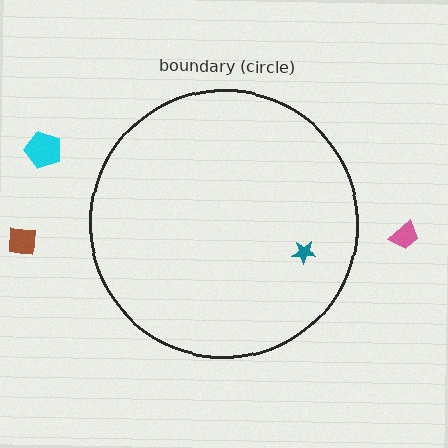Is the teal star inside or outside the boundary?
Inside.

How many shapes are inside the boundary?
1 inside, 3 outside.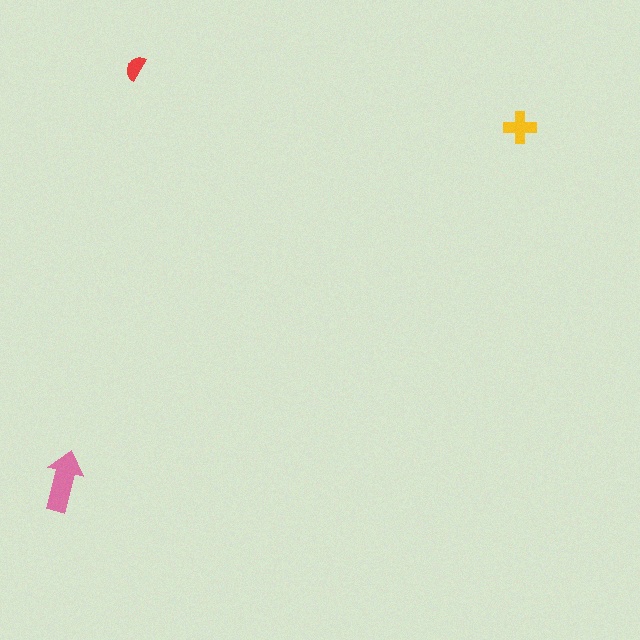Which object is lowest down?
The pink arrow is bottommost.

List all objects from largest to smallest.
The pink arrow, the yellow cross, the red semicircle.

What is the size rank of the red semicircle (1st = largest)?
3rd.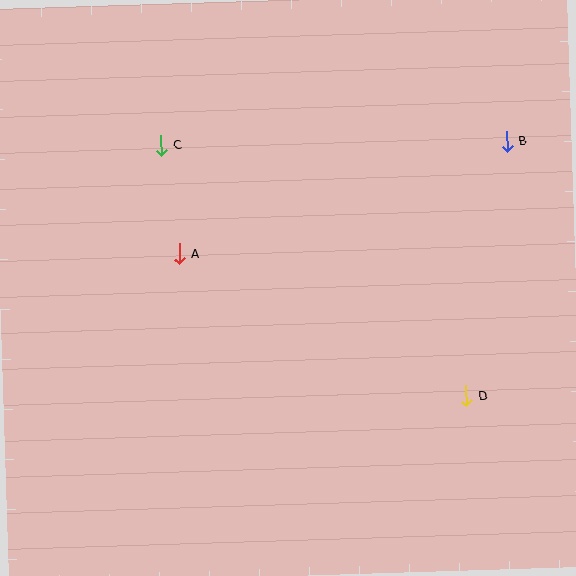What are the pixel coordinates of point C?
Point C is at (161, 146).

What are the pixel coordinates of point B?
Point B is at (507, 141).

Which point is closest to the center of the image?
Point A at (179, 254) is closest to the center.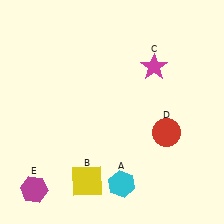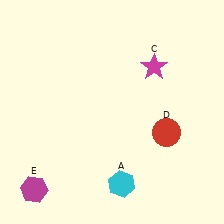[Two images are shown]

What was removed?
The yellow square (B) was removed in Image 2.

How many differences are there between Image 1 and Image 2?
There is 1 difference between the two images.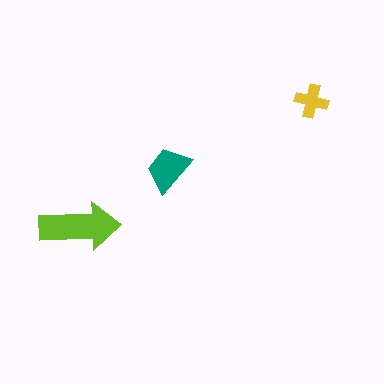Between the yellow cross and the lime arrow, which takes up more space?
The lime arrow.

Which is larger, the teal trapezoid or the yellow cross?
The teal trapezoid.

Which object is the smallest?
The yellow cross.